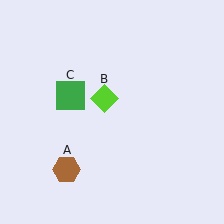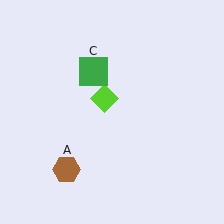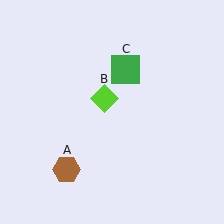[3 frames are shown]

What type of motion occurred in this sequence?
The green square (object C) rotated clockwise around the center of the scene.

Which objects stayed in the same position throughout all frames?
Brown hexagon (object A) and lime diamond (object B) remained stationary.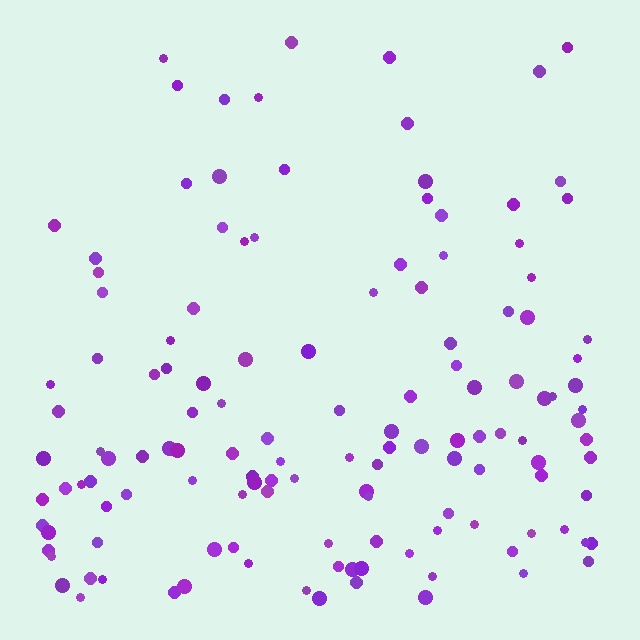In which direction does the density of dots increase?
From top to bottom, with the bottom side densest.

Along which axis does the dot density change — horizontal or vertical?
Vertical.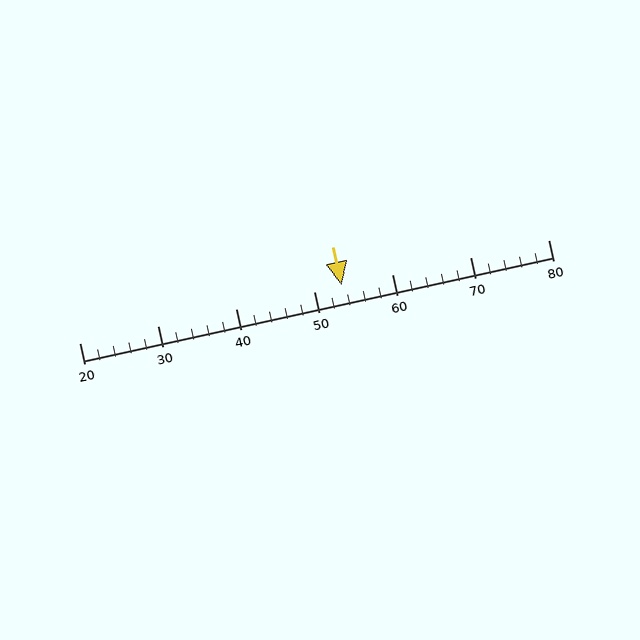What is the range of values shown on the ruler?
The ruler shows values from 20 to 80.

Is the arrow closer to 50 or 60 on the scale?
The arrow is closer to 50.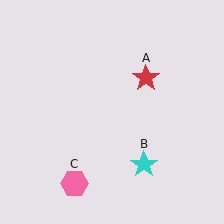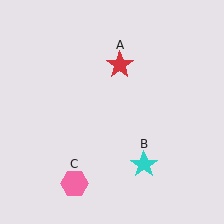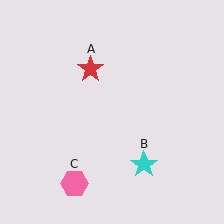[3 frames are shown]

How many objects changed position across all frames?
1 object changed position: red star (object A).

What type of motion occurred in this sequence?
The red star (object A) rotated counterclockwise around the center of the scene.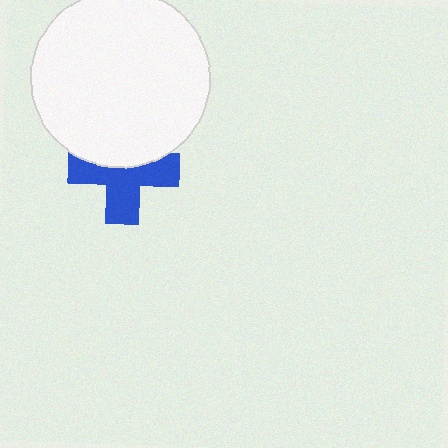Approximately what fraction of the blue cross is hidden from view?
Roughly 39% of the blue cross is hidden behind the white circle.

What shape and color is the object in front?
The object in front is a white circle.